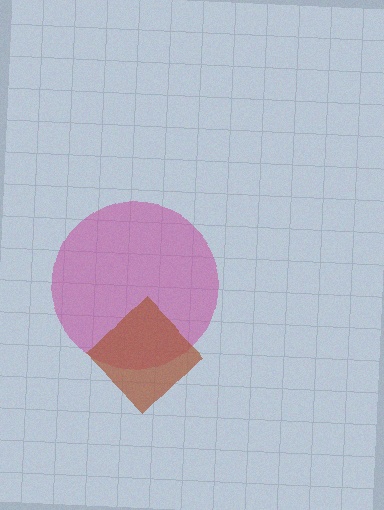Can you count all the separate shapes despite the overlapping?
Yes, there are 2 separate shapes.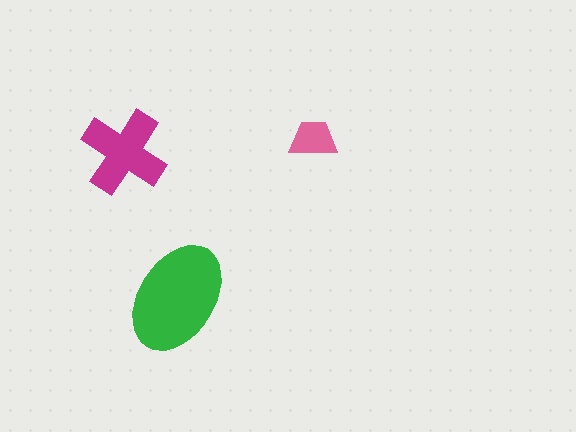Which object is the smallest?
The pink trapezoid.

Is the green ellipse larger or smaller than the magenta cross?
Larger.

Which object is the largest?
The green ellipse.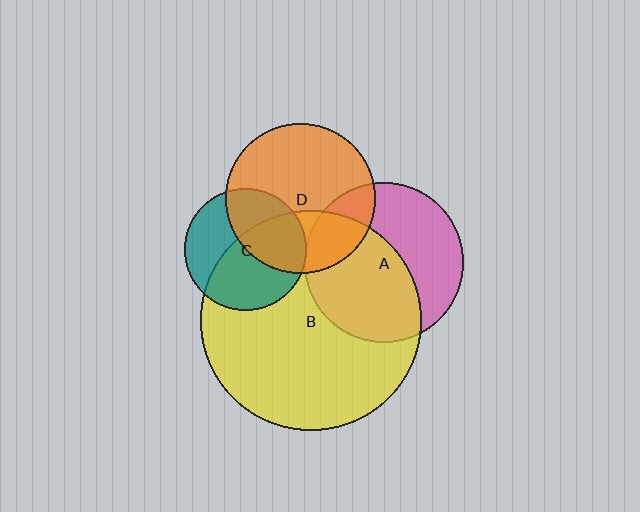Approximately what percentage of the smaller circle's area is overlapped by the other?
Approximately 5%.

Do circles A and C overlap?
Yes.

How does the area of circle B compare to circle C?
Approximately 3.3 times.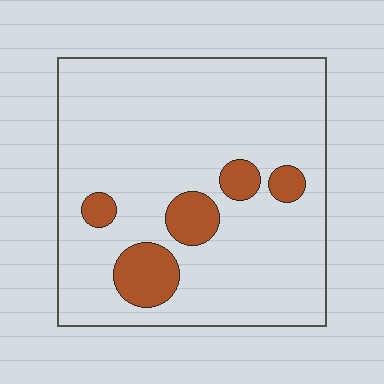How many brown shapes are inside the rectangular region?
5.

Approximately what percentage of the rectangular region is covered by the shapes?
Approximately 15%.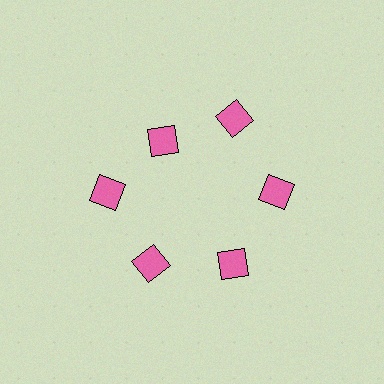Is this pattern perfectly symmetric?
No. The 6 pink squares are arranged in a ring, but one element near the 11 o'clock position is pulled inward toward the center, breaking the 6-fold rotational symmetry.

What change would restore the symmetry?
The symmetry would be restored by moving it outward, back onto the ring so that all 6 squares sit at equal angles and equal distance from the center.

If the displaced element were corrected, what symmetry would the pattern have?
It would have 6-fold rotational symmetry — the pattern would map onto itself every 60 degrees.